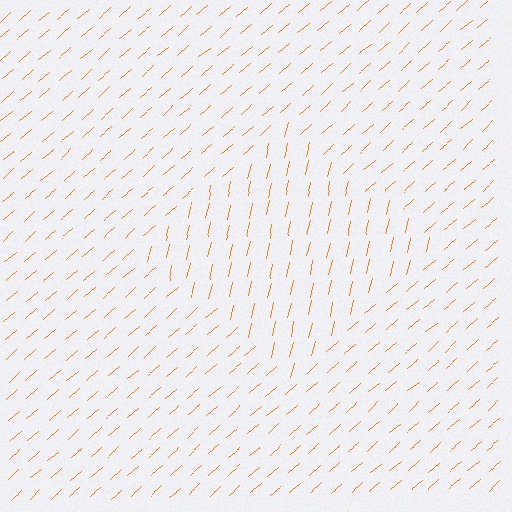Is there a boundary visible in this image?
Yes, there is a texture boundary formed by a change in line orientation.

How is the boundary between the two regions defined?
The boundary is defined purely by a change in line orientation (approximately 37 degrees difference). All lines are the same color and thickness.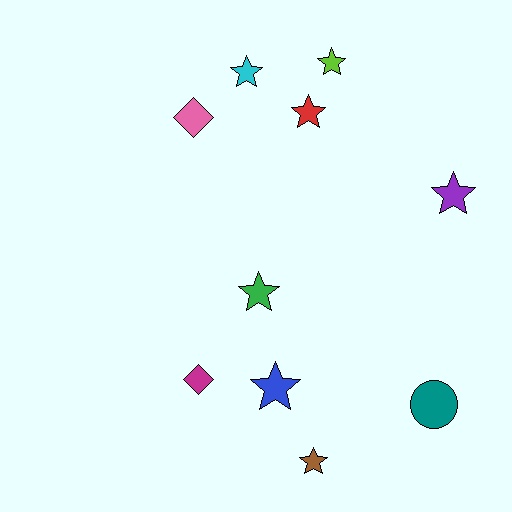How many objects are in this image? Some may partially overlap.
There are 10 objects.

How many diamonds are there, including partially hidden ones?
There are 2 diamonds.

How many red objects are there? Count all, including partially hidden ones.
There is 1 red object.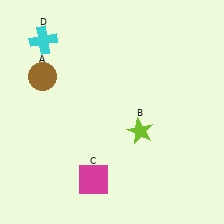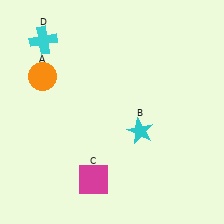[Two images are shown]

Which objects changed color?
A changed from brown to orange. B changed from lime to cyan.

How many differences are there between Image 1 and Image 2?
There are 2 differences between the two images.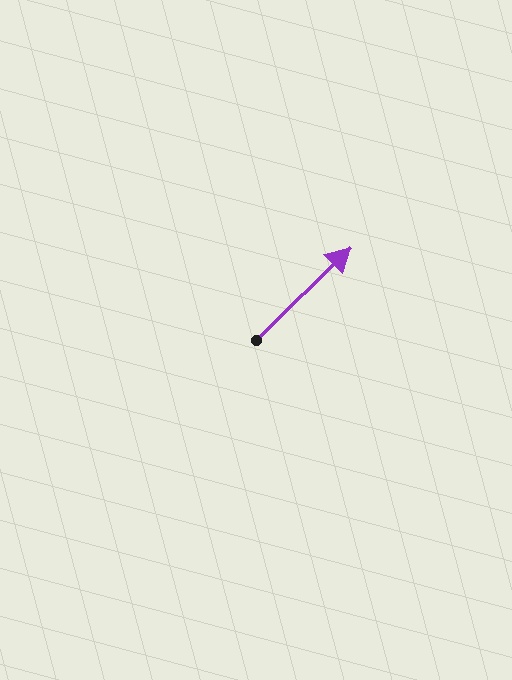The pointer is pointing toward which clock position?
Roughly 2 o'clock.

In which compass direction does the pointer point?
Northeast.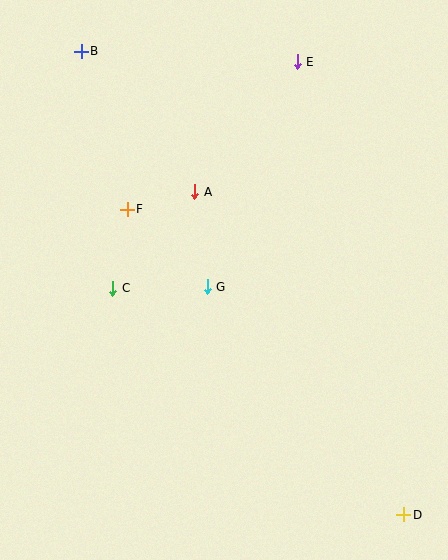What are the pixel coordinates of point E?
Point E is at (297, 62).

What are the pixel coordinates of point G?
Point G is at (207, 287).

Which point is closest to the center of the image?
Point G at (207, 287) is closest to the center.